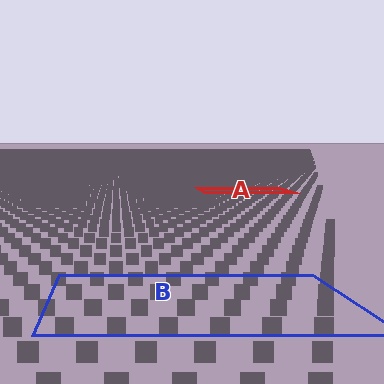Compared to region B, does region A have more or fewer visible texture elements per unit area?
Region A has more texture elements per unit area — they are packed more densely because it is farther away.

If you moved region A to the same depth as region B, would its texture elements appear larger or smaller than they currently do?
They would appear larger. At a closer depth, the same texture elements are projected at a bigger on-screen size.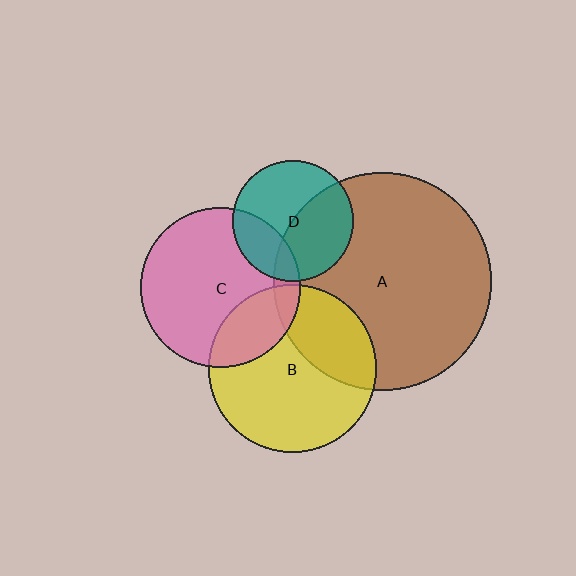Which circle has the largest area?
Circle A (brown).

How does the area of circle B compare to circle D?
Approximately 1.9 times.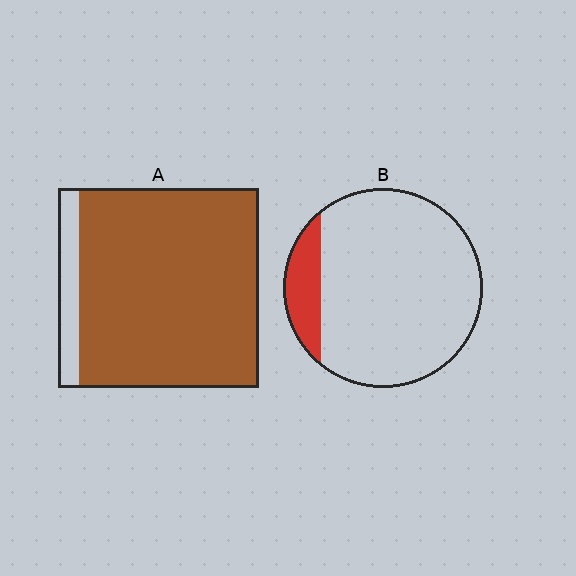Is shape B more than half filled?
No.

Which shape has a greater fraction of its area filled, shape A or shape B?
Shape A.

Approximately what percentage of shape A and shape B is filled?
A is approximately 90% and B is approximately 15%.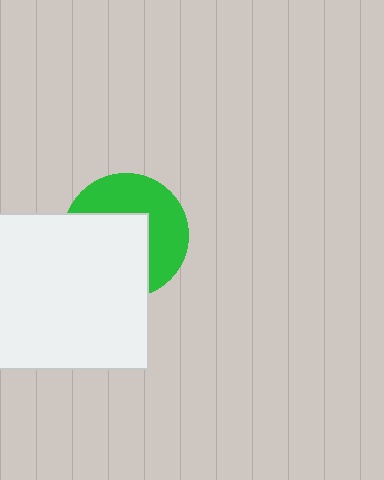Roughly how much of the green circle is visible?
About half of it is visible (roughly 48%).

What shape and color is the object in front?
The object in front is a white square.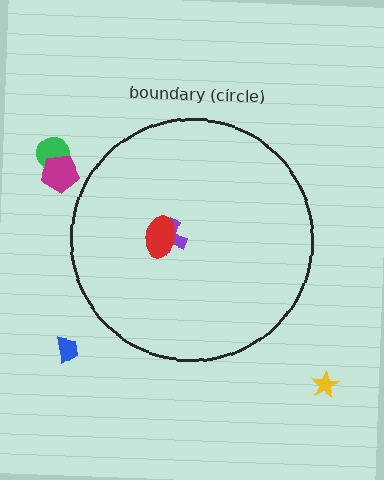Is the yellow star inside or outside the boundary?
Outside.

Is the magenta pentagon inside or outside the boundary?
Outside.